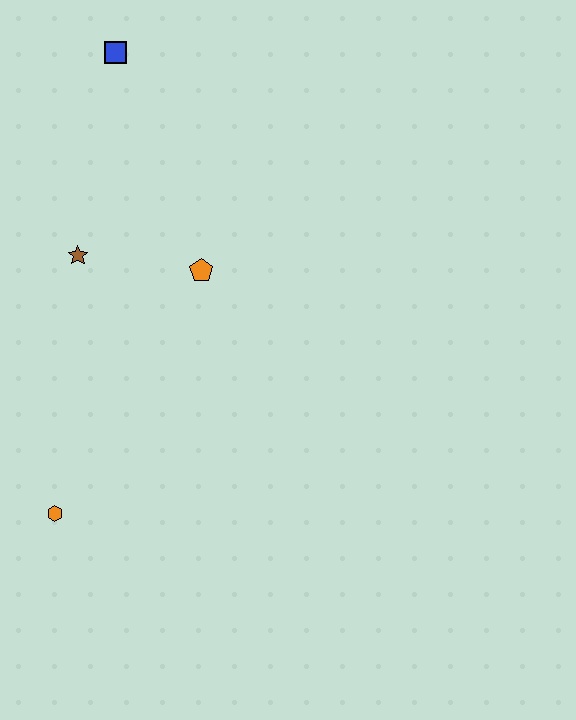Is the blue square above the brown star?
Yes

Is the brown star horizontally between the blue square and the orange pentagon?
No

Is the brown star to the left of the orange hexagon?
No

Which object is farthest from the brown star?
The orange hexagon is farthest from the brown star.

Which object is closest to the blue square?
The brown star is closest to the blue square.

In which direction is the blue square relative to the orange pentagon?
The blue square is above the orange pentagon.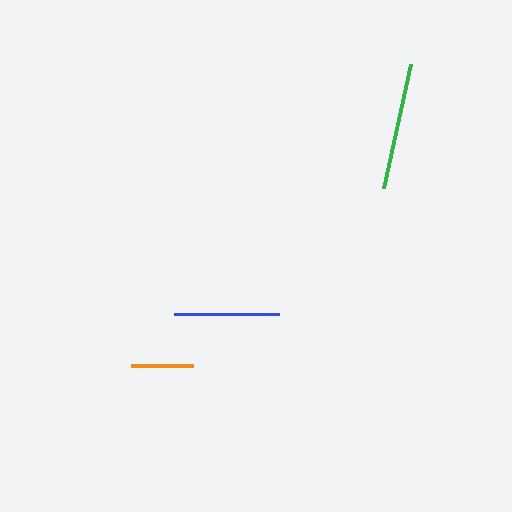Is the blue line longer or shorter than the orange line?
The blue line is longer than the orange line.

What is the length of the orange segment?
The orange segment is approximately 62 pixels long.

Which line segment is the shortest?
The orange line is the shortest at approximately 62 pixels.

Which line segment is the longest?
The green line is the longest at approximately 127 pixels.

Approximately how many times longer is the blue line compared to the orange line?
The blue line is approximately 1.7 times the length of the orange line.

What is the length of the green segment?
The green segment is approximately 127 pixels long.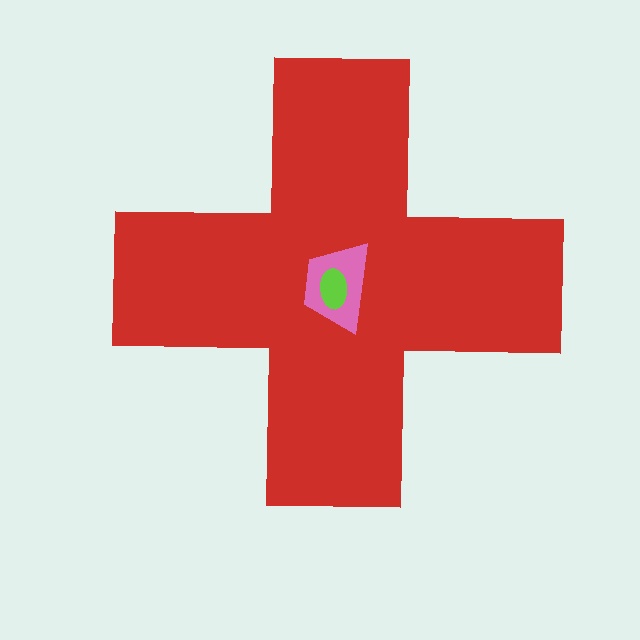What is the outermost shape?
The red cross.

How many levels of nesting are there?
3.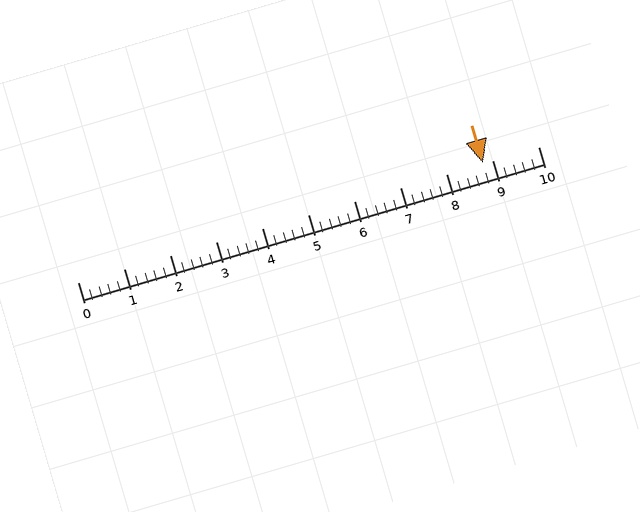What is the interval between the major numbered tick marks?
The major tick marks are spaced 1 units apart.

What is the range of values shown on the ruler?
The ruler shows values from 0 to 10.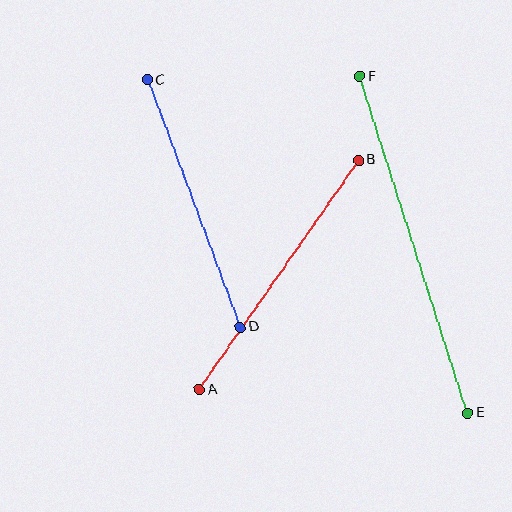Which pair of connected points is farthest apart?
Points E and F are farthest apart.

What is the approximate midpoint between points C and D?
The midpoint is at approximately (194, 203) pixels.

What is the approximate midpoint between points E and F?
The midpoint is at approximately (414, 245) pixels.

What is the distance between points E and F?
The distance is approximately 353 pixels.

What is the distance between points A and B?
The distance is approximately 279 pixels.